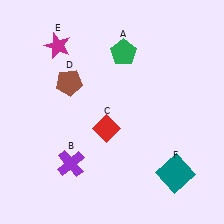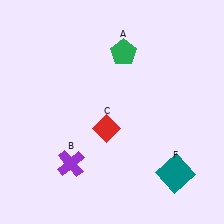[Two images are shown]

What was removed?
The brown pentagon (D), the magenta star (E) were removed in Image 2.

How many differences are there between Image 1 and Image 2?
There are 2 differences between the two images.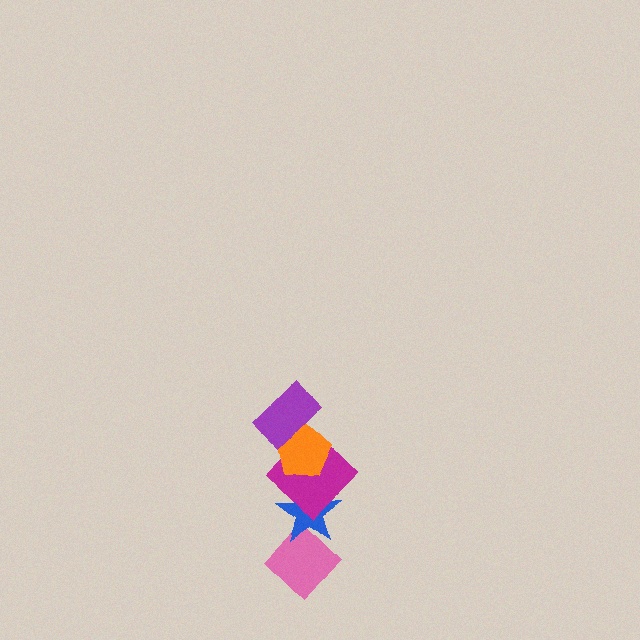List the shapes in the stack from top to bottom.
From top to bottom: the purple rectangle, the orange pentagon, the magenta diamond, the blue star, the pink diamond.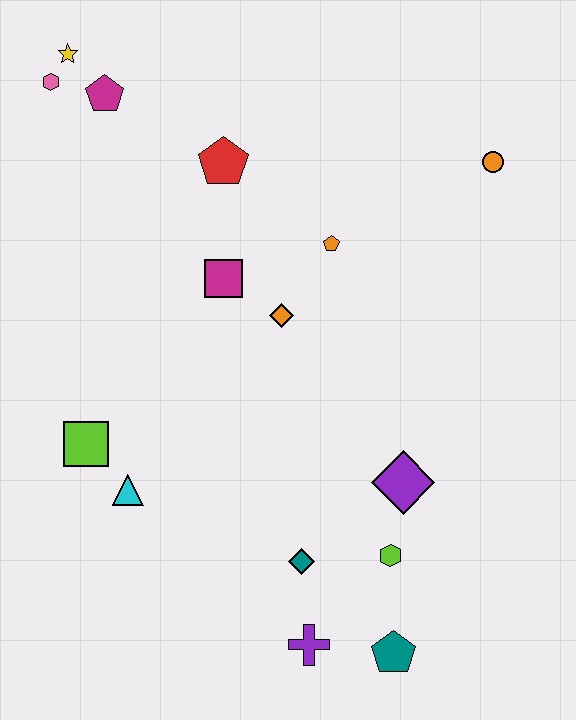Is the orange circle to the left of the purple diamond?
No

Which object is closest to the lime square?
The cyan triangle is closest to the lime square.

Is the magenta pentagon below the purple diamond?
No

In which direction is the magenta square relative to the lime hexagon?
The magenta square is above the lime hexagon.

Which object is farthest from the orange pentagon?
The teal pentagon is farthest from the orange pentagon.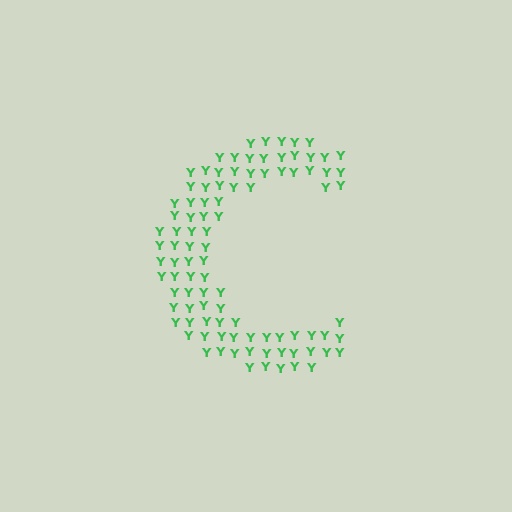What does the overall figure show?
The overall figure shows the letter C.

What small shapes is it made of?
It is made of small letter Y's.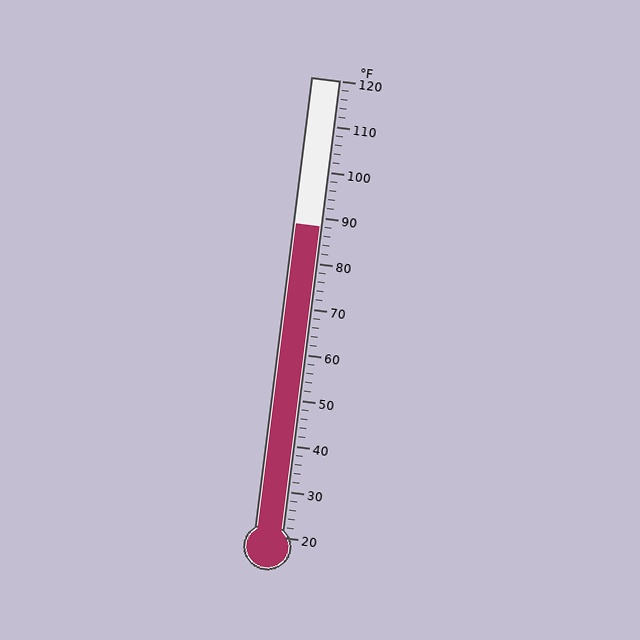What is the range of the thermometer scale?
The thermometer scale ranges from 20°F to 120°F.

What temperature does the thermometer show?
The thermometer shows approximately 88°F.